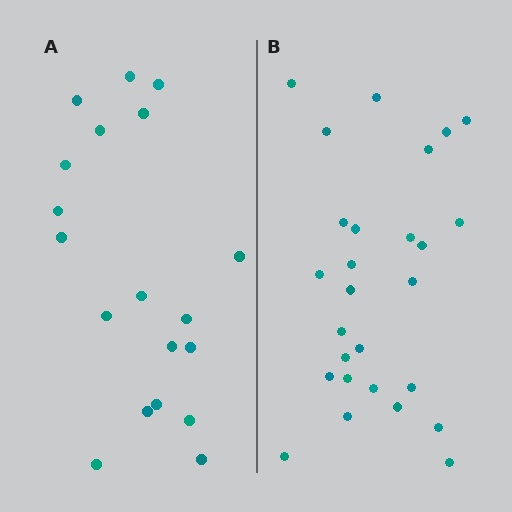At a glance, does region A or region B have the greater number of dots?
Region B (the right region) has more dots.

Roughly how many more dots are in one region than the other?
Region B has roughly 8 or so more dots than region A.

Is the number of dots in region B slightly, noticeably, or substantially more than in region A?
Region B has noticeably more, but not dramatically so. The ratio is roughly 1.4 to 1.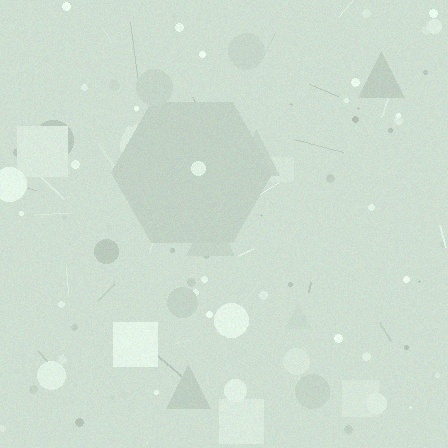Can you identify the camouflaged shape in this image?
The camouflaged shape is a hexagon.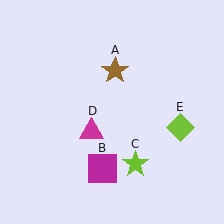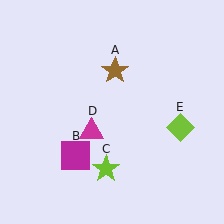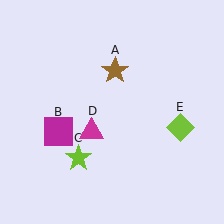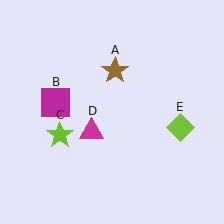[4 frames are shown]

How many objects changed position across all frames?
2 objects changed position: magenta square (object B), lime star (object C).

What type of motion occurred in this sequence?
The magenta square (object B), lime star (object C) rotated clockwise around the center of the scene.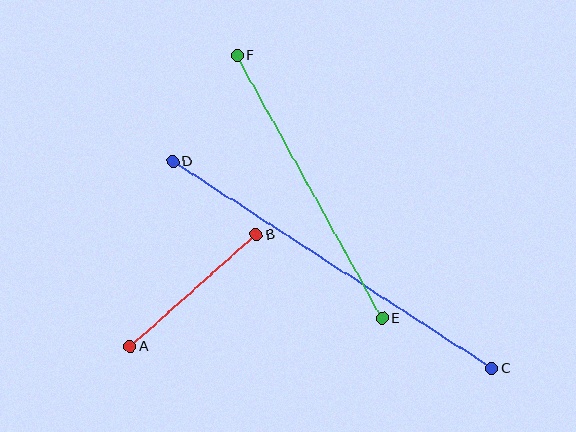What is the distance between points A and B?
The distance is approximately 169 pixels.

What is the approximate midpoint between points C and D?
The midpoint is at approximately (332, 265) pixels.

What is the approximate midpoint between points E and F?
The midpoint is at approximately (310, 187) pixels.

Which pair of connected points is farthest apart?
Points C and D are farthest apart.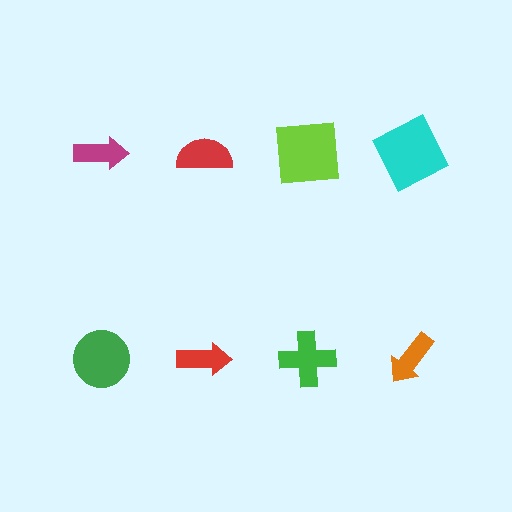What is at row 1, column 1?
A magenta arrow.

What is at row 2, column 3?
A green cross.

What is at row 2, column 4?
An orange arrow.